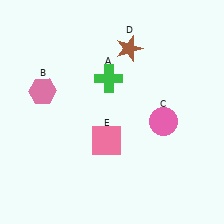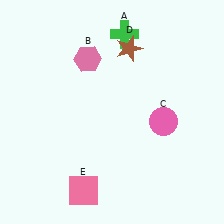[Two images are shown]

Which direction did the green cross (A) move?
The green cross (A) moved up.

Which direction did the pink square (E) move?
The pink square (E) moved down.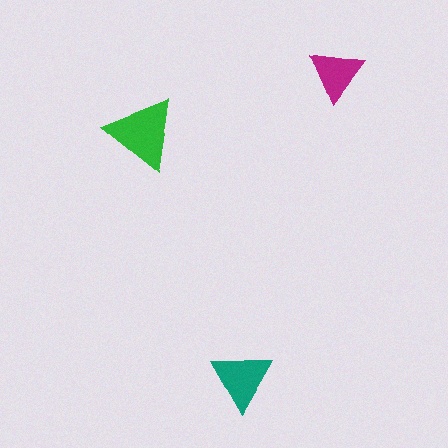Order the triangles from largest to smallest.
the green one, the teal one, the magenta one.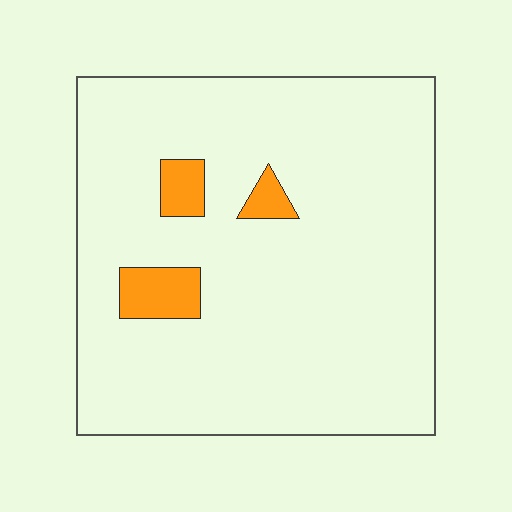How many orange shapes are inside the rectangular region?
3.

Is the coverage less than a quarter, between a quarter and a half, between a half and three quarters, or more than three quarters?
Less than a quarter.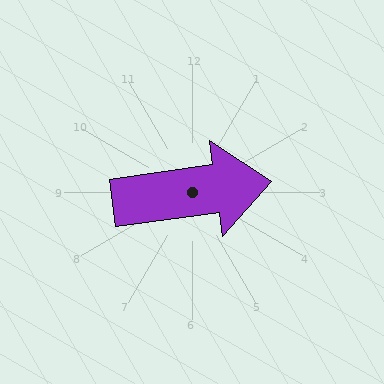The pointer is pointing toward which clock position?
Roughly 3 o'clock.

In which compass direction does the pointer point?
East.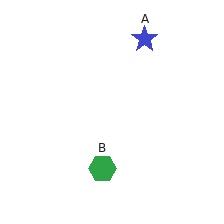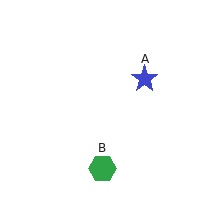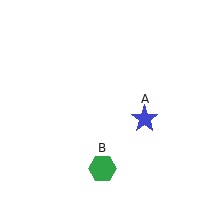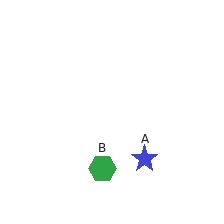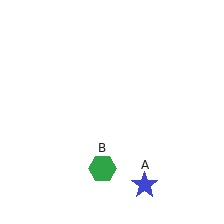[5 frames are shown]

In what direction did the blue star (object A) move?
The blue star (object A) moved down.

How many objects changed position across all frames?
1 object changed position: blue star (object A).